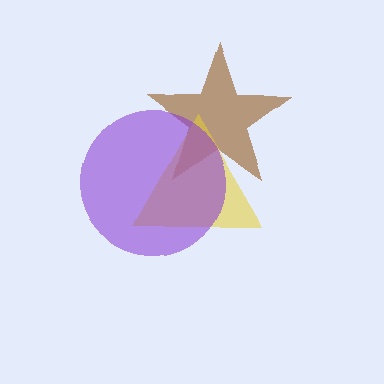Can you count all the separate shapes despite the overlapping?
Yes, there are 3 separate shapes.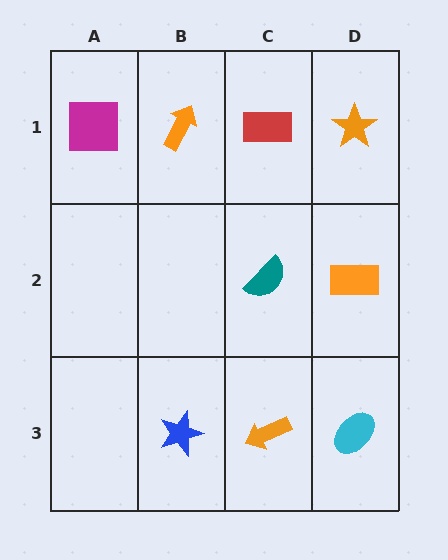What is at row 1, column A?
A magenta square.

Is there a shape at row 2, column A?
No, that cell is empty.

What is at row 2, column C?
A teal semicircle.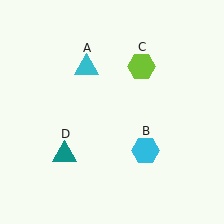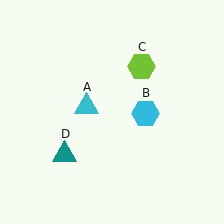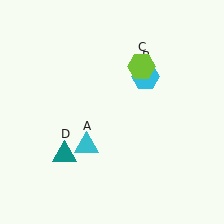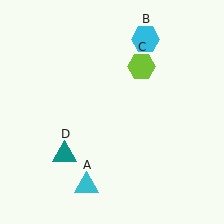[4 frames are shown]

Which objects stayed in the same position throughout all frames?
Lime hexagon (object C) and teal triangle (object D) remained stationary.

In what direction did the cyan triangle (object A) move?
The cyan triangle (object A) moved down.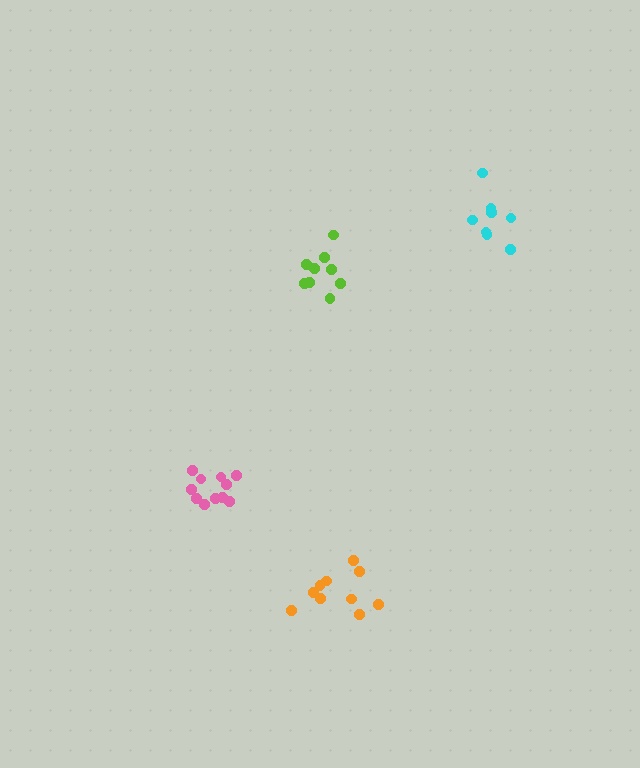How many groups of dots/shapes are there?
There are 4 groups.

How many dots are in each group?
Group 1: 9 dots, Group 2: 10 dots, Group 3: 11 dots, Group 4: 8 dots (38 total).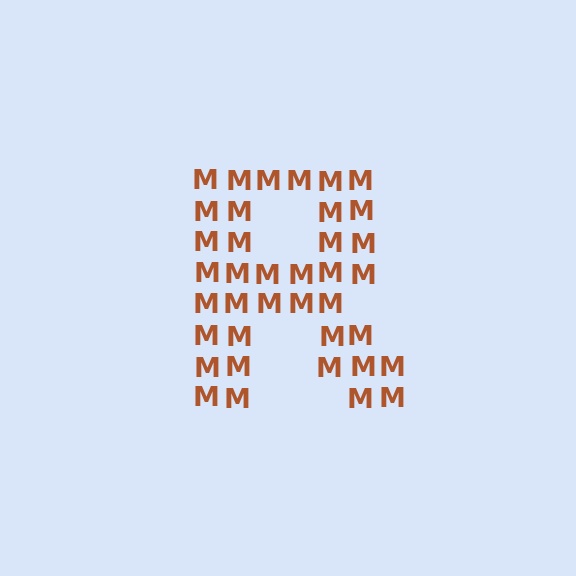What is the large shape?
The large shape is the letter R.